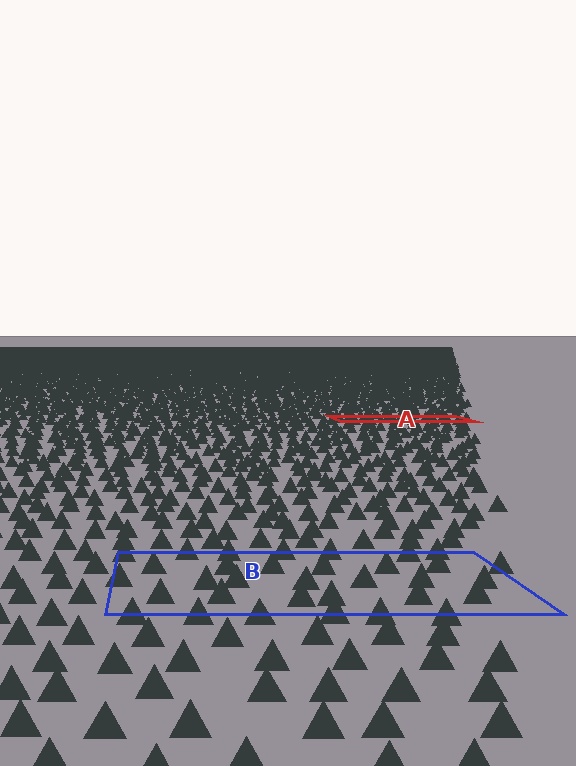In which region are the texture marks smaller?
The texture marks are smaller in region A, because it is farther away.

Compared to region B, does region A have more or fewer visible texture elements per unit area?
Region A has more texture elements per unit area — they are packed more densely because it is farther away.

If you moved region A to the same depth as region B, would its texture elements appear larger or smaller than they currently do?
They would appear larger. At a closer depth, the same texture elements are projected at a bigger on-screen size.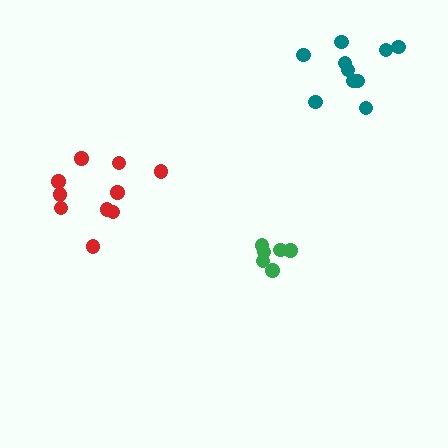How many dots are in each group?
Group 1: 6 dots, Group 2: 10 dots, Group 3: 10 dots (26 total).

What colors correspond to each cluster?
The clusters are colored: green, red, teal.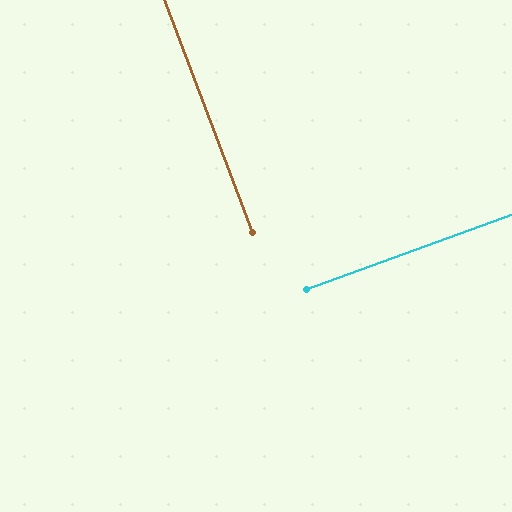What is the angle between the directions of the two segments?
Approximately 89 degrees.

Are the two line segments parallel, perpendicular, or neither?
Perpendicular — they meet at approximately 89°.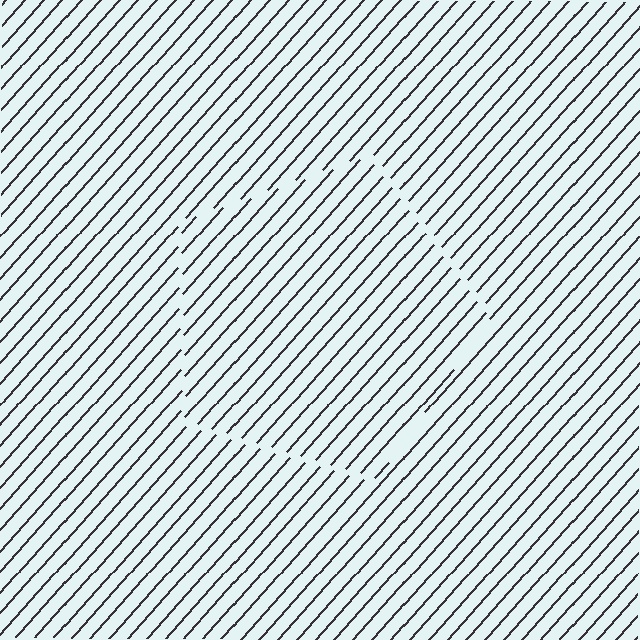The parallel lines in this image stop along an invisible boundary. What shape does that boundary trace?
An illusory pentagon. The interior of the shape contains the same grating, shifted by half a period — the contour is defined by the phase discontinuity where line-ends from the inner and outer gratings abut.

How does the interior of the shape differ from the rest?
The interior of the shape contains the same grating, shifted by half a period — the contour is defined by the phase discontinuity where line-ends from the inner and outer gratings abut.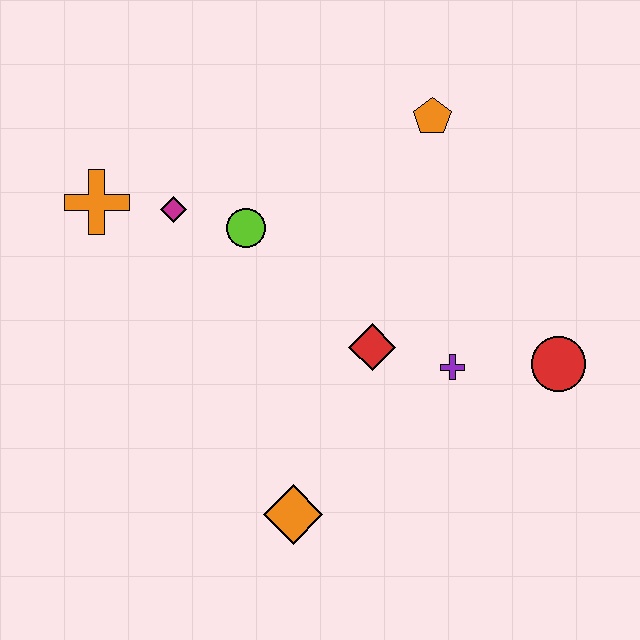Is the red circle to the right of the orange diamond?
Yes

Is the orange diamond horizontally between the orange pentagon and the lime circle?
Yes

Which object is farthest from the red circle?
The orange cross is farthest from the red circle.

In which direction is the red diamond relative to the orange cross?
The red diamond is to the right of the orange cross.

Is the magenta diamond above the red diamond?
Yes